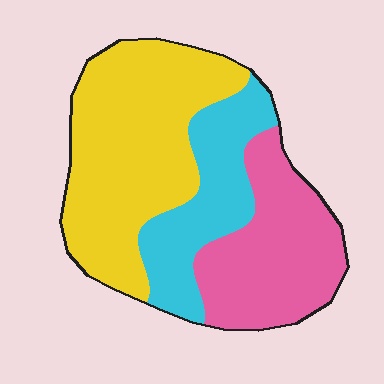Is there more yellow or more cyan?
Yellow.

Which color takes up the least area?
Cyan, at roughly 25%.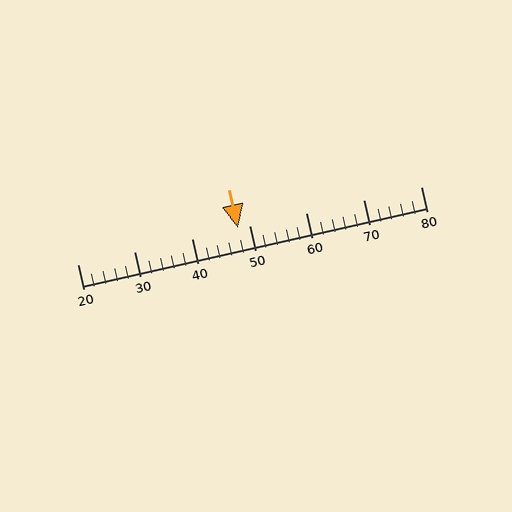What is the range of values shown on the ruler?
The ruler shows values from 20 to 80.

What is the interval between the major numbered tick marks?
The major tick marks are spaced 10 units apart.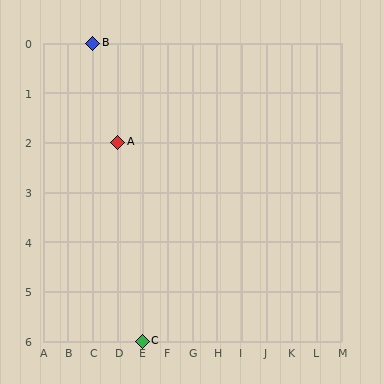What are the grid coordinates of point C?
Point C is at grid coordinates (E, 6).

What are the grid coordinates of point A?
Point A is at grid coordinates (D, 2).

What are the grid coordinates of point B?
Point B is at grid coordinates (C, 0).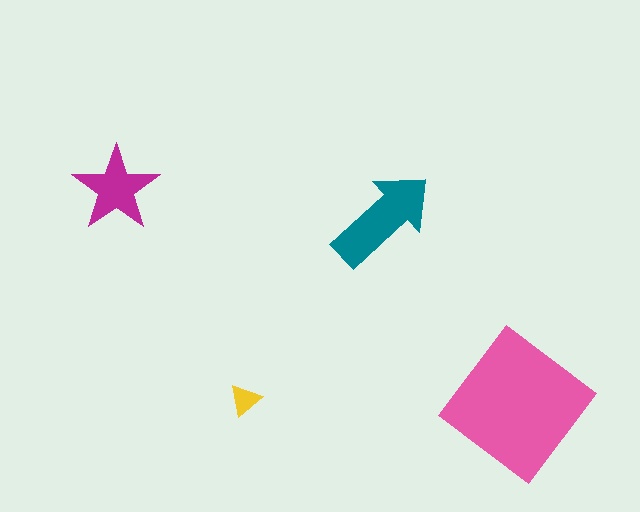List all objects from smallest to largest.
The yellow triangle, the magenta star, the teal arrow, the pink diamond.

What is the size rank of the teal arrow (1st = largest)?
2nd.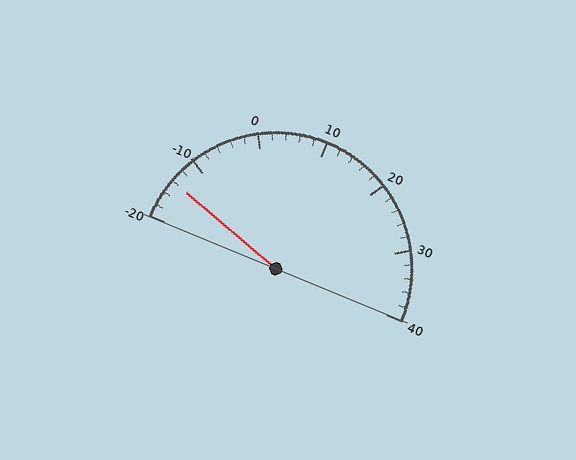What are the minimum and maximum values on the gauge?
The gauge ranges from -20 to 40.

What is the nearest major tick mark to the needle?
The nearest major tick mark is -10.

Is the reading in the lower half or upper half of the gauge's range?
The reading is in the lower half of the range (-20 to 40).